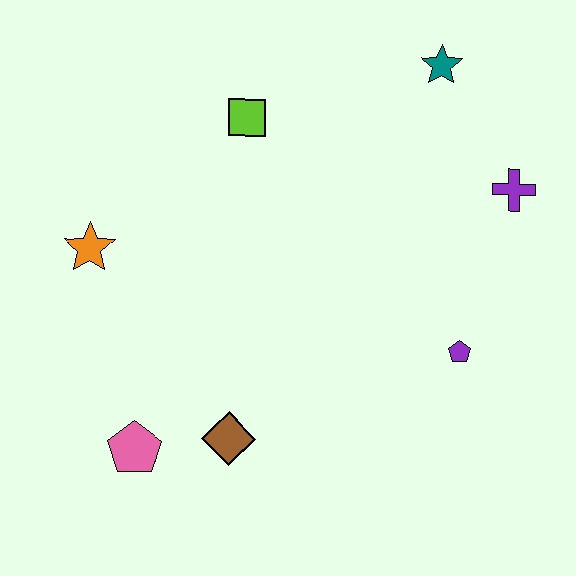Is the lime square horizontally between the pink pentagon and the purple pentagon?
Yes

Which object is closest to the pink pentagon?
The brown diamond is closest to the pink pentagon.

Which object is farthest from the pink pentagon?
The teal star is farthest from the pink pentagon.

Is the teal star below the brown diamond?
No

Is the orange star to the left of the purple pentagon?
Yes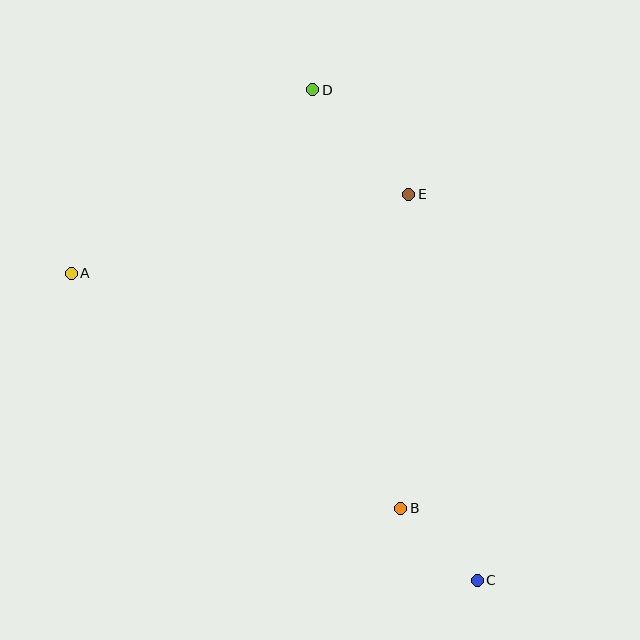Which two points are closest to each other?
Points B and C are closest to each other.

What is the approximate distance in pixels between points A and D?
The distance between A and D is approximately 303 pixels.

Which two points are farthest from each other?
Points C and D are farthest from each other.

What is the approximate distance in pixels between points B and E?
The distance between B and E is approximately 314 pixels.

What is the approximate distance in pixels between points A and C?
The distance between A and C is approximately 509 pixels.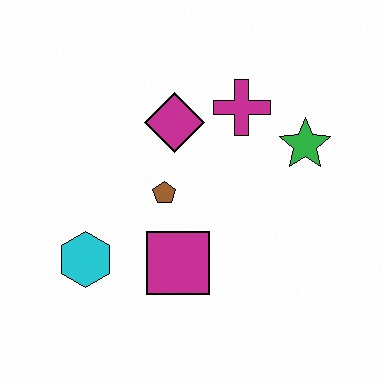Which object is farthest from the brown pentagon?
The green star is farthest from the brown pentagon.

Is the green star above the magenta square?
Yes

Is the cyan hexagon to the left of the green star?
Yes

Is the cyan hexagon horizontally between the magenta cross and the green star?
No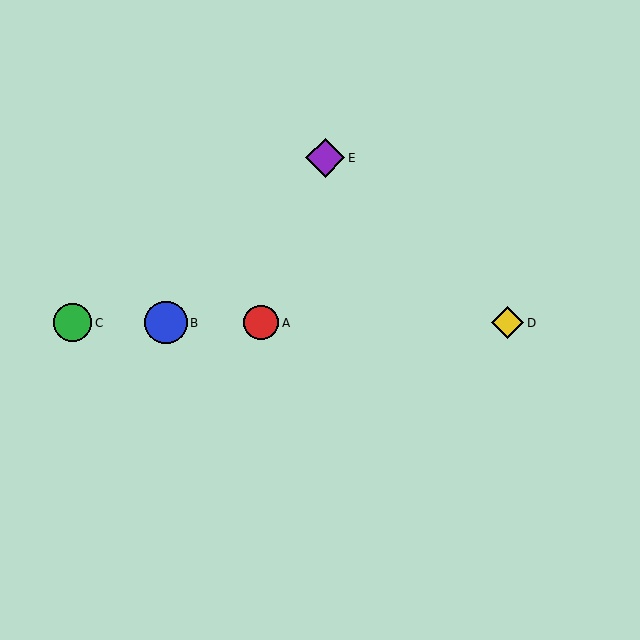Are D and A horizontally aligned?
Yes, both are at y≈323.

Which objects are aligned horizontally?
Objects A, B, C, D are aligned horizontally.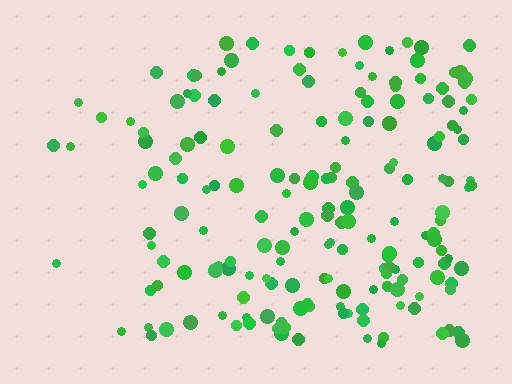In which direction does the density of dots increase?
From left to right, with the right side densest.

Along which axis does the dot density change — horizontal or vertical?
Horizontal.